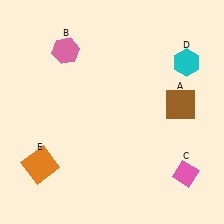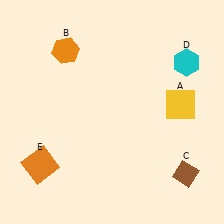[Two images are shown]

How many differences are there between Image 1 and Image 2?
There are 3 differences between the two images.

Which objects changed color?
A changed from brown to yellow. B changed from pink to orange. C changed from pink to brown.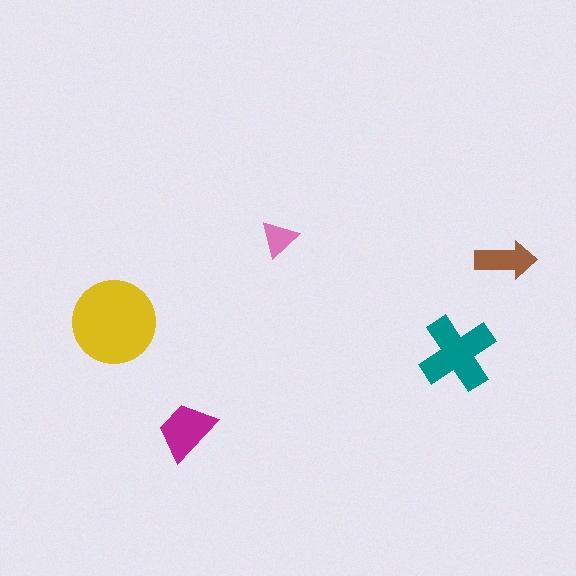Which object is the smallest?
The pink triangle.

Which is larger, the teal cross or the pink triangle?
The teal cross.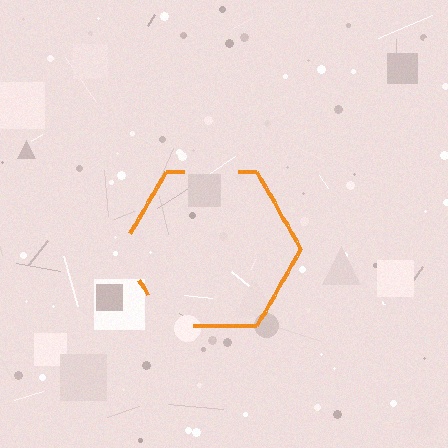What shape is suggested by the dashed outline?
The dashed outline suggests a hexagon.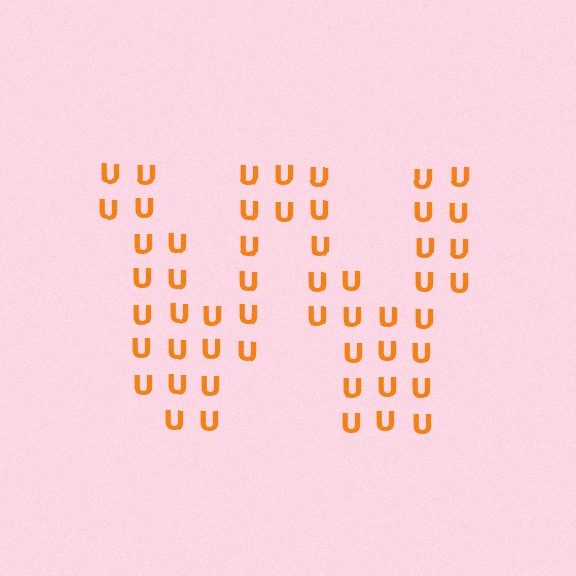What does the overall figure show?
The overall figure shows the letter W.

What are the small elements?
The small elements are letter U's.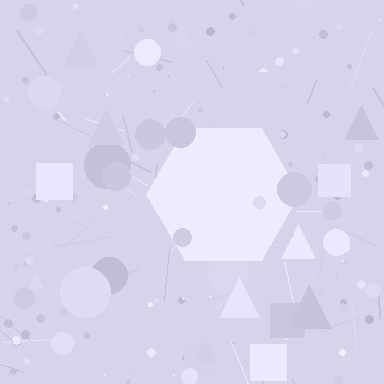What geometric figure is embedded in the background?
A hexagon is embedded in the background.